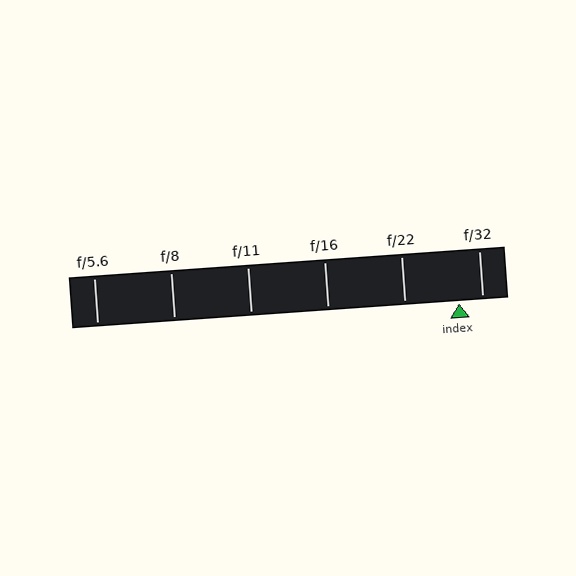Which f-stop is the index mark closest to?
The index mark is closest to f/32.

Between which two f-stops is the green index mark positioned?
The index mark is between f/22 and f/32.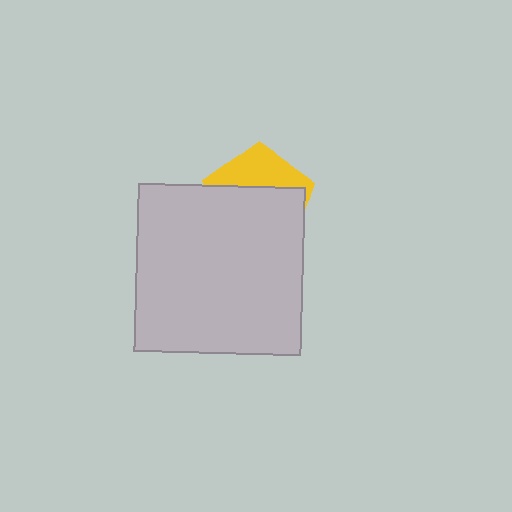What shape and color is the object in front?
The object in front is a light gray square.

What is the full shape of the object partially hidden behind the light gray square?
The partially hidden object is a yellow pentagon.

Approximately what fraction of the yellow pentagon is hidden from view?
Roughly 66% of the yellow pentagon is hidden behind the light gray square.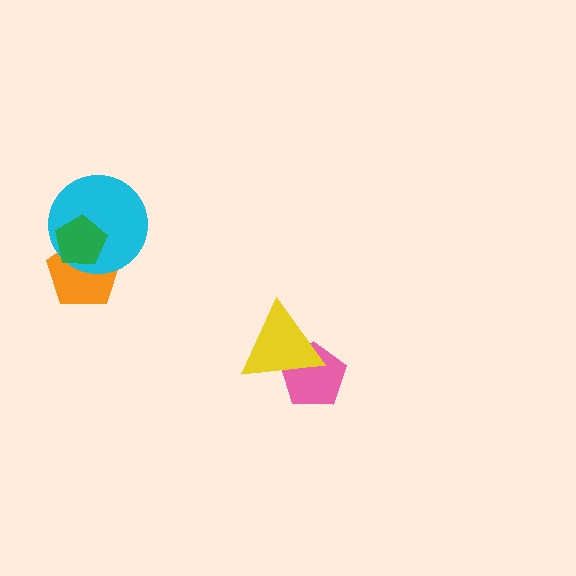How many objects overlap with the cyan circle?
2 objects overlap with the cyan circle.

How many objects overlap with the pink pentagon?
1 object overlaps with the pink pentagon.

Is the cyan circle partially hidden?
Yes, it is partially covered by another shape.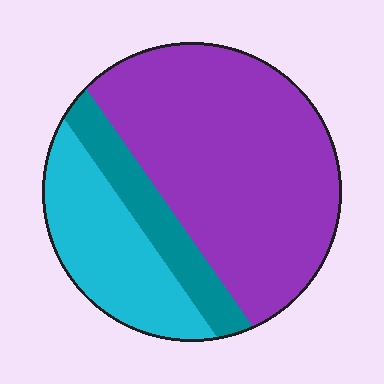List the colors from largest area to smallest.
From largest to smallest: purple, cyan, teal.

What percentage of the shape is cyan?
Cyan covers about 25% of the shape.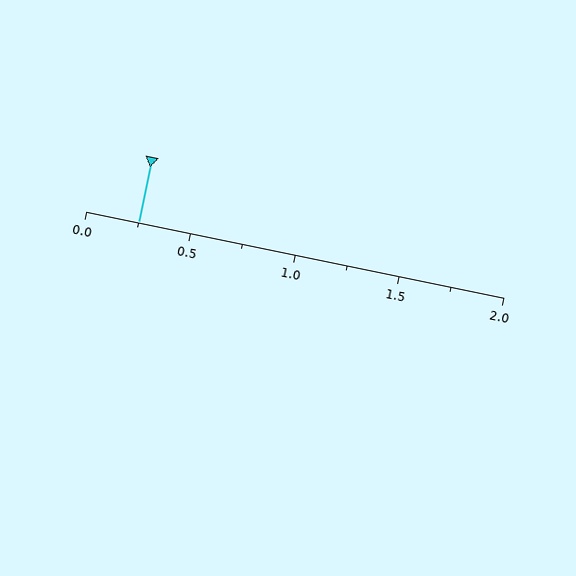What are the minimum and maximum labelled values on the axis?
The axis runs from 0.0 to 2.0.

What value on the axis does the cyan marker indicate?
The marker indicates approximately 0.25.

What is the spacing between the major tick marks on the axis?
The major ticks are spaced 0.5 apart.